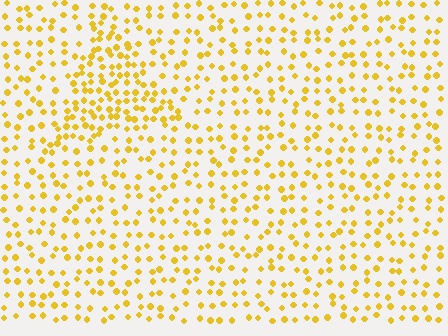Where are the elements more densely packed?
The elements are more densely packed inside the triangle boundary.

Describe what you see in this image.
The image contains small yellow elements arranged at two different densities. A triangle-shaped region is visible where the elements are more densely packed than the surrounding area.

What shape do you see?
I see a triangle.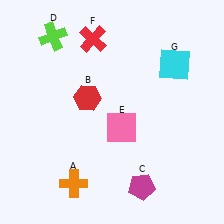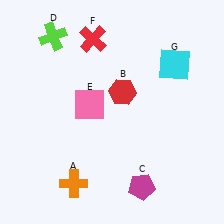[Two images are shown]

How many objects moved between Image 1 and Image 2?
2 objects moved between the two images.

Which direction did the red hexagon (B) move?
The red hexagon (B) moved right.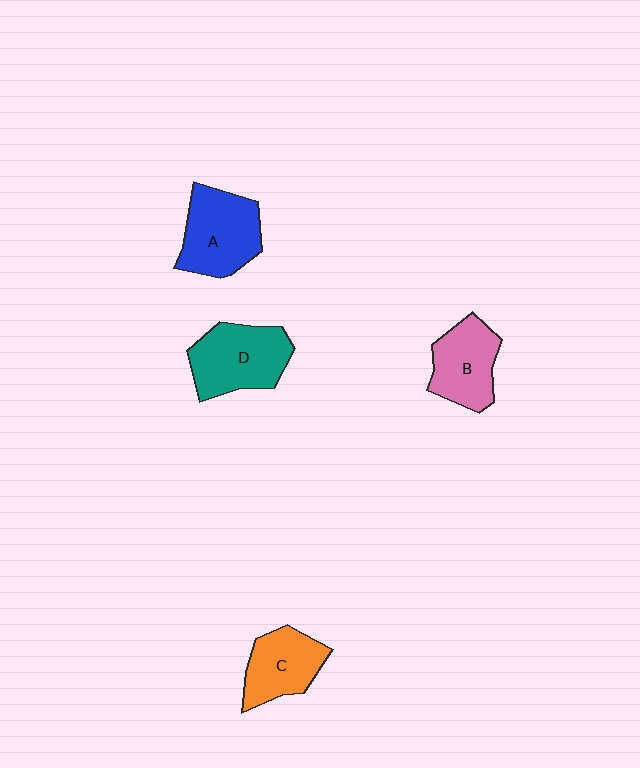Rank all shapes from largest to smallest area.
From largest to smallest: D (teal), A (blue), B (pink), C (orange).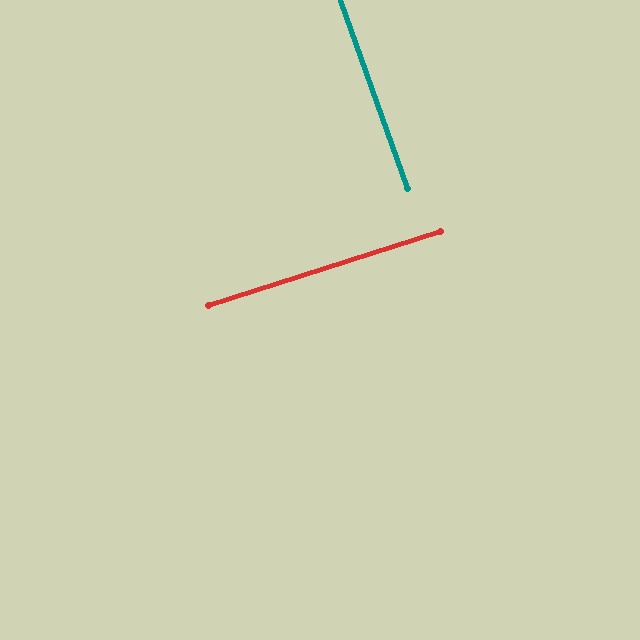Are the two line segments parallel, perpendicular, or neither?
Perpendicular — they meet at approximately 88°.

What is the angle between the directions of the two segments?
Approximately 88 degrees.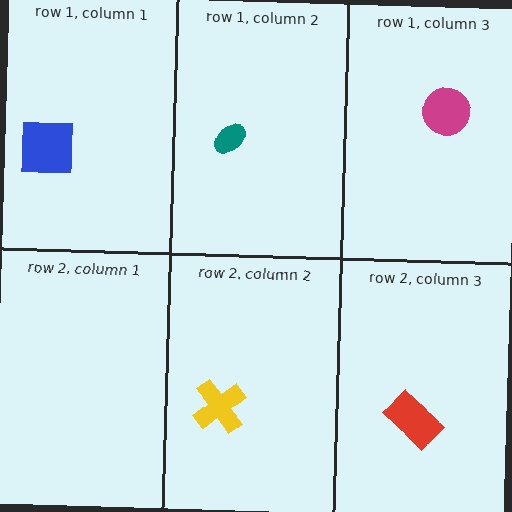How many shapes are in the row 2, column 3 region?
1.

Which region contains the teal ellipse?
The row 1, column 2 region.